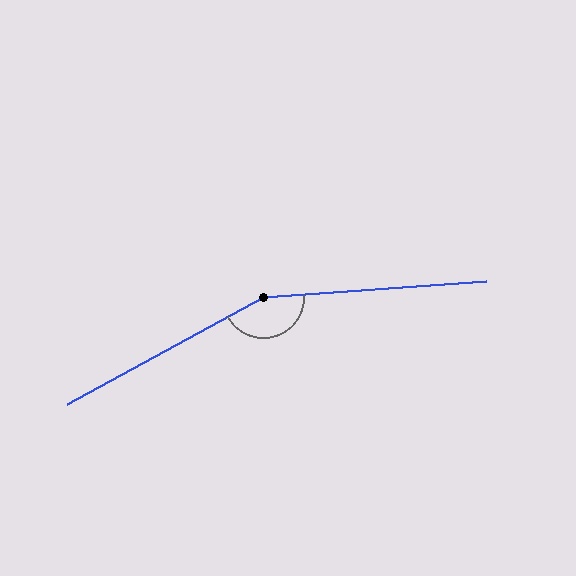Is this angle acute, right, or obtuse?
It is obtuse.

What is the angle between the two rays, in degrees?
Approximately 156 degrees.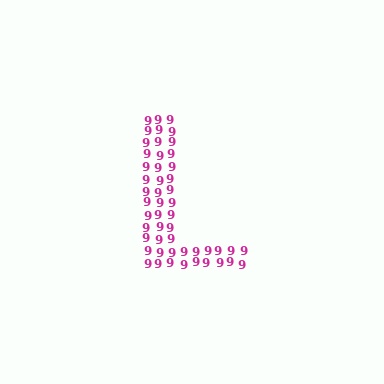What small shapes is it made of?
It is made of small digit 9's.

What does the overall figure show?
The overall figure shows the letter L.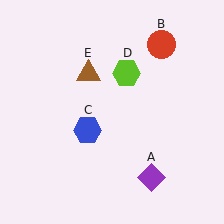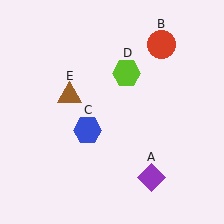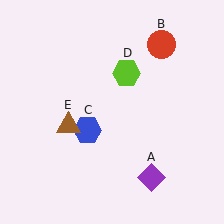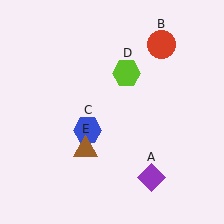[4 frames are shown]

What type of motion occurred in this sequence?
The brown triangle (object E) rotated counterclockwise around the center of the scene.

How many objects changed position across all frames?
1 object changed position: brown triangle (object E).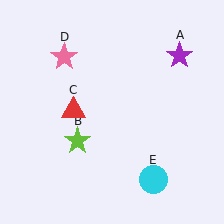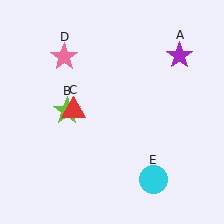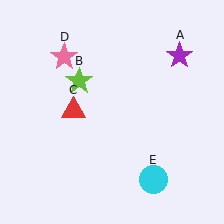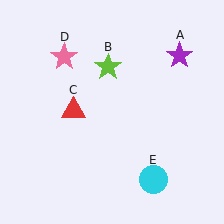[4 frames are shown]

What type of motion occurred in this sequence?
The lime star (object B) rotated clockwise around the center of the scene.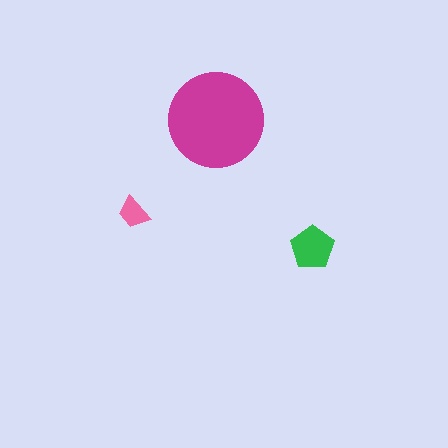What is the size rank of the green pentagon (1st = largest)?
2nd.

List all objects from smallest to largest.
The pink trapezoid, the green pentagon, the magenta circle.